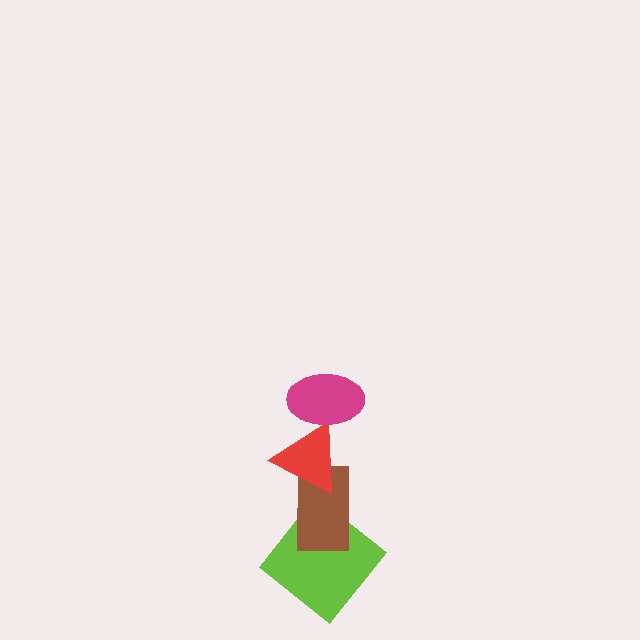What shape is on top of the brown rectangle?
The red triangle is on top of the brown rectangle.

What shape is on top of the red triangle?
The magenta ellipse is on top of the red triangle.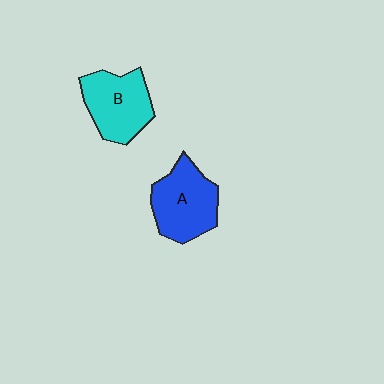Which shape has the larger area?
Shape A (blue).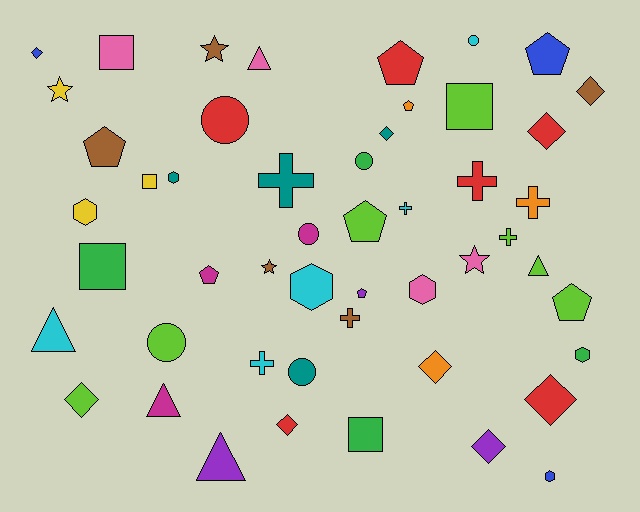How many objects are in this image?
There are 50 objects.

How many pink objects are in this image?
There are 4 pink objects.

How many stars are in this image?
There are 4 stars.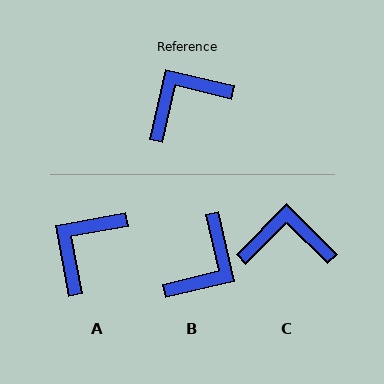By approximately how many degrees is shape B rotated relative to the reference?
Approximately 153 degrees clockwise.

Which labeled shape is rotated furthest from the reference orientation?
B, about 153 degrees away.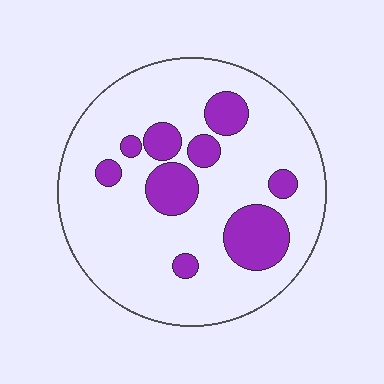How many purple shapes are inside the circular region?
9.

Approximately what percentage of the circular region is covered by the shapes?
Approximately 20%.